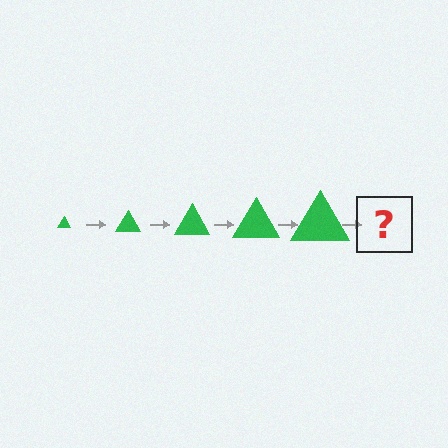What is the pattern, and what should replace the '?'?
The pattern is that the triangle gets progressively larger each step. The '?' should be a green triangle, larger than the previous one.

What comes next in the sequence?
The next element should be a green triangle, larger than the previous one.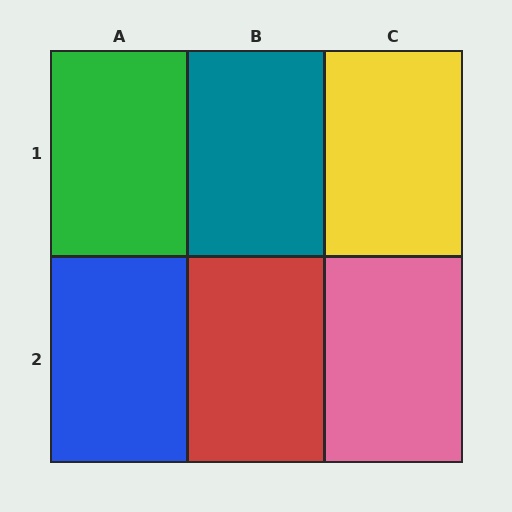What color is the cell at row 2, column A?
Blue.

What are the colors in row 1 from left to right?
Green, teal, yellow.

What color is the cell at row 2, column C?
Pink.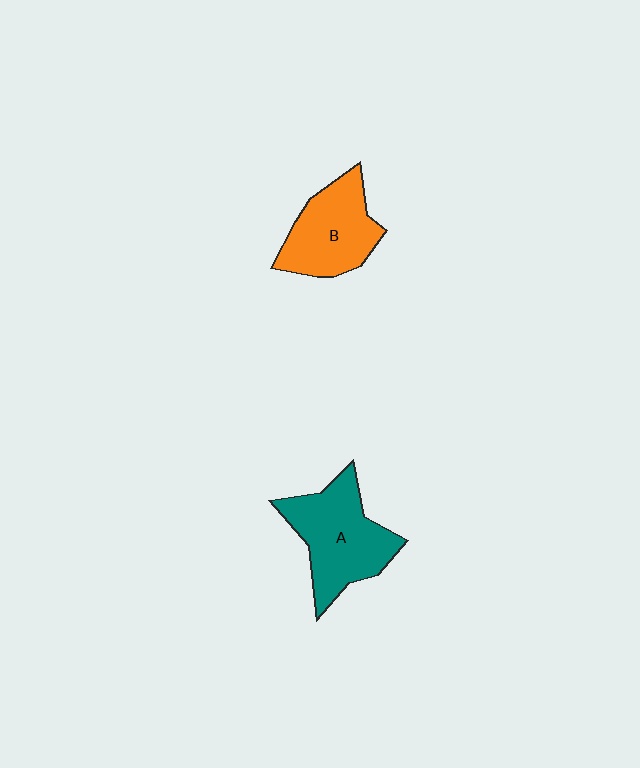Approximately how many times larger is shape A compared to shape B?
Approximately 1.2 times.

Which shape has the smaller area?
Shape B (orange).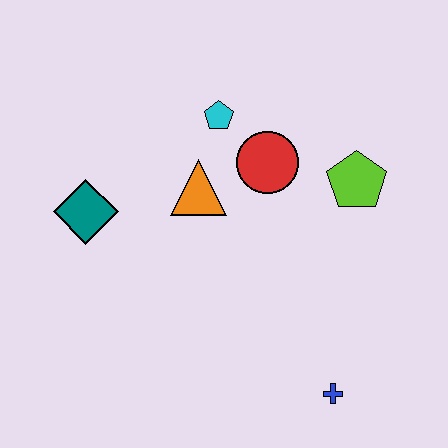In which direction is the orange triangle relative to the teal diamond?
The orange triangle is to the right of the teal diamond.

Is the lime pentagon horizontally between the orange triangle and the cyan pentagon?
No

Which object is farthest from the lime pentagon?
The teal diamond is farthest from the lime pentagon.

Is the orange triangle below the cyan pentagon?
Yes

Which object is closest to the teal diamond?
The orange triangle is closest to the teal diamond.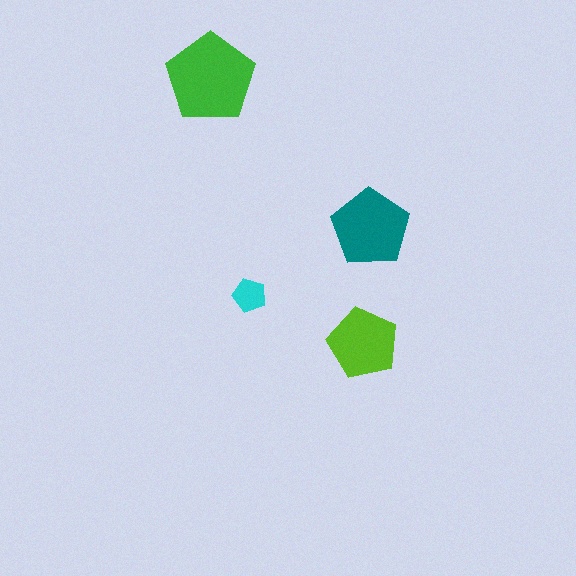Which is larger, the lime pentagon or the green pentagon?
The green one.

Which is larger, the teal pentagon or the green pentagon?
The green one.